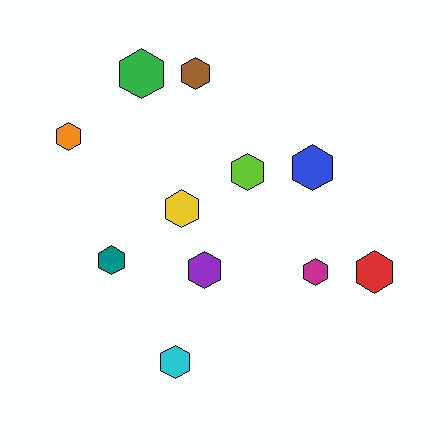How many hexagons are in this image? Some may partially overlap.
There are 11 hexagons.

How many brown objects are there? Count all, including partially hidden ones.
There is 1 brown object.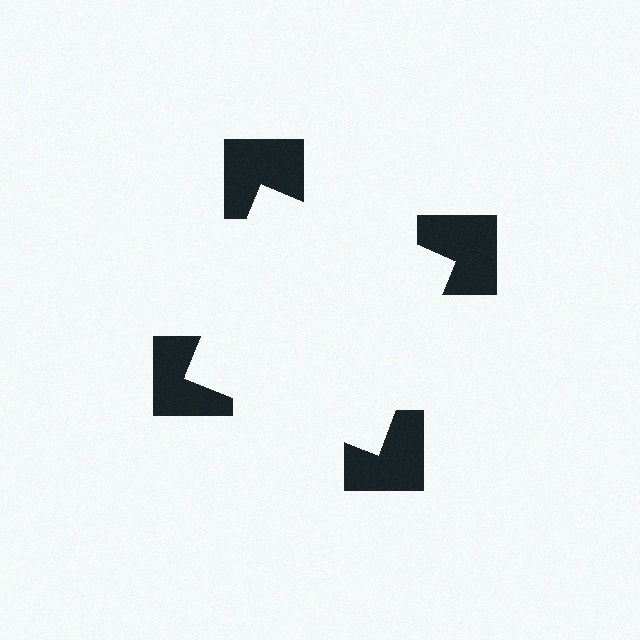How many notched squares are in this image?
There are 4 — one at each vertex of the illusory square.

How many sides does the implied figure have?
4 sides.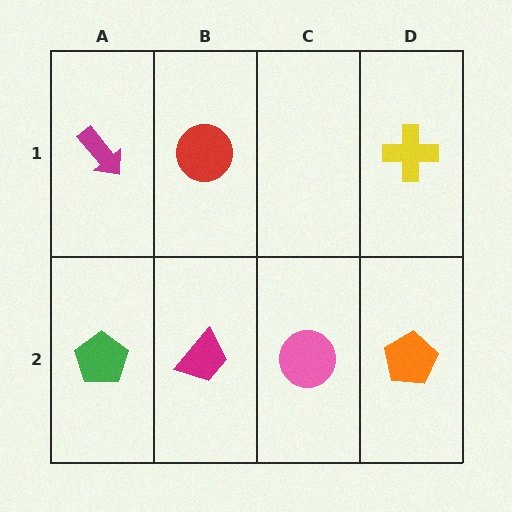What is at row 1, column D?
A yellow cross.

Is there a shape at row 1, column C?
No, that cell is empty.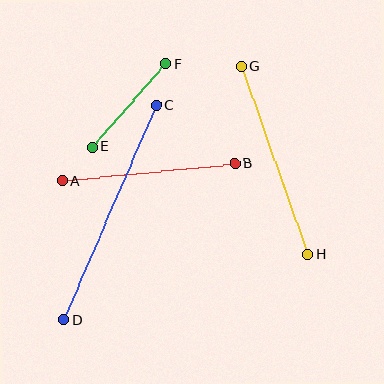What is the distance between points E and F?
The distance is approximately 111 pixels.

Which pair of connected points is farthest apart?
Points C and D are farthest apart.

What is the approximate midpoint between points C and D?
The midpoint is at approximately (110, 213) pixels.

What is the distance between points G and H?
The distance is approximately 199 pixels.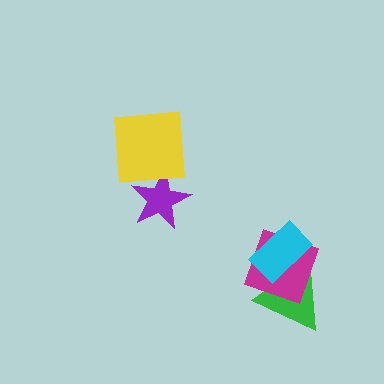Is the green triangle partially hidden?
Yes, it is partially covered by another shape.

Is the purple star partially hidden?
Yes, it is partially covered by another shape.